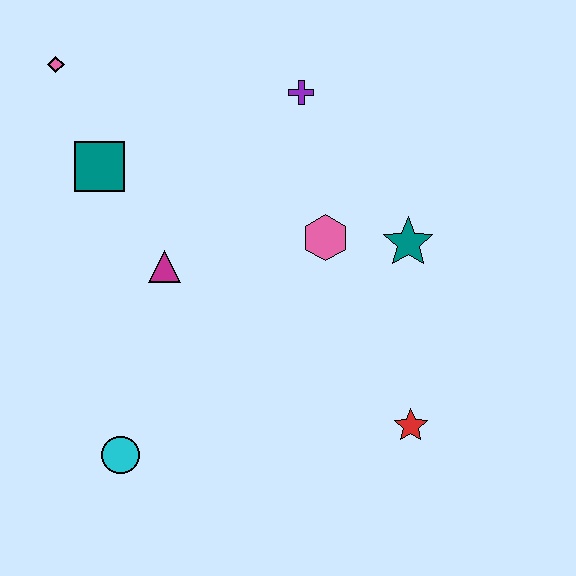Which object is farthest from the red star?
The pink diamond is farthest from the red star.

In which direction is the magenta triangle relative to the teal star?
The magenta triangle is to the left of the teal star.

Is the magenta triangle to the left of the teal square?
No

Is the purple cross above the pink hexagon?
Yes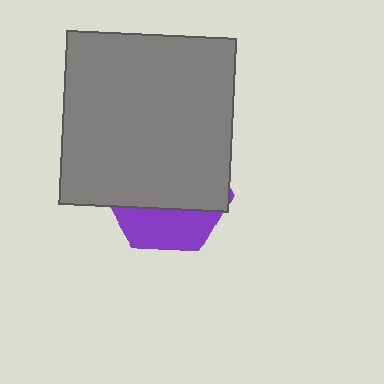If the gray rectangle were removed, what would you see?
You would see the complete purple hexagon.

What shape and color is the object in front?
The object in front is a gray rectangle.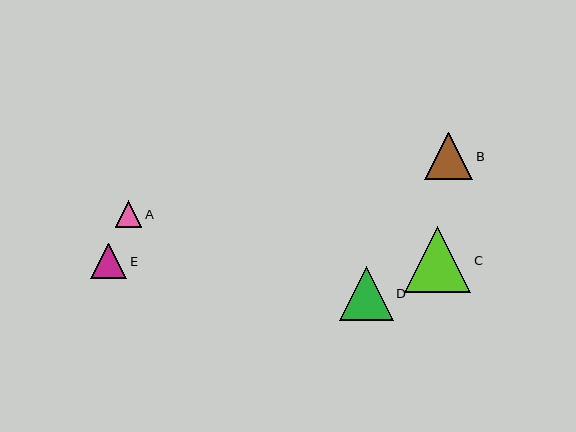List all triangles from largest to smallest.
From largest to smallest: C, D, B, E, A.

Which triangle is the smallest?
Triangle A is the smallest with a size of approximately 27 pixels.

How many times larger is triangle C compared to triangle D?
Triangle C is approximately 1.2 times the size of triangle D.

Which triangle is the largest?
Triangle C is the largest with a size of approximately 66 pixels.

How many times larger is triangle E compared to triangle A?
Triangle E is approximately 1.4 times the size of triangle A.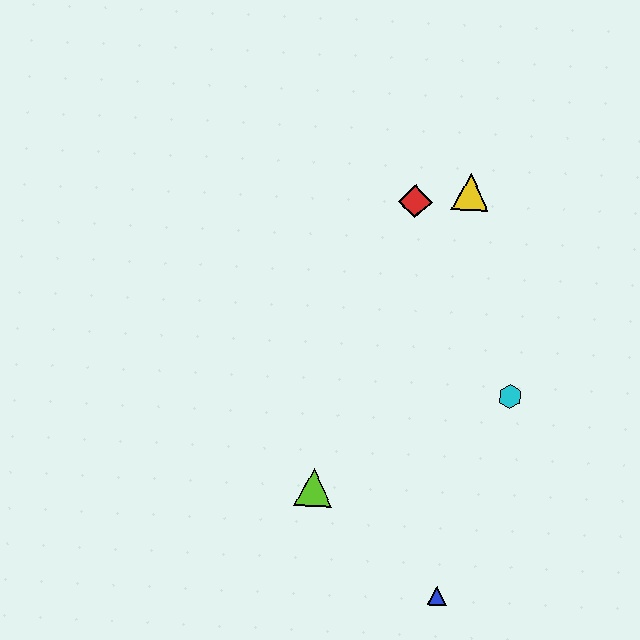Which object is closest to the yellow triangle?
The red diamond is closest to the yellow triangle.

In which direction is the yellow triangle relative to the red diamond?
The yellow triangle is to the right of the red diamond.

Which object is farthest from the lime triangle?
The yellow triangle is farthest from the lime triangle.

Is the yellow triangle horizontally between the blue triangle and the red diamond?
No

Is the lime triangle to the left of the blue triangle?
Yes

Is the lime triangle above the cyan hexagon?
No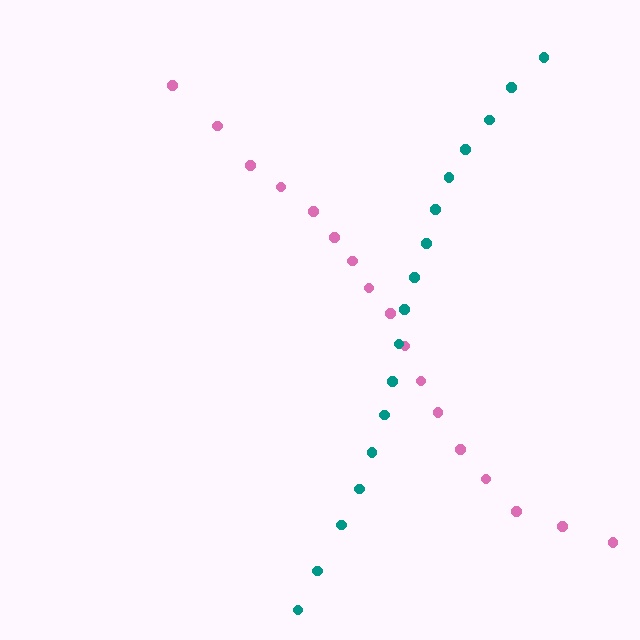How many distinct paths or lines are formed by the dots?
There are 2 distinct paths.